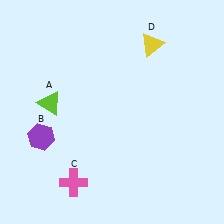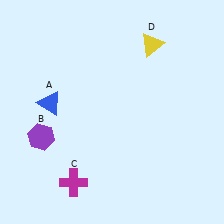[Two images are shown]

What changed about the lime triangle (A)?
In Image 1, A is lime. In Image 2, it changed to blue.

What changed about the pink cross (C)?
In Image 1, C is pink. In Image 2, it changed to magenta.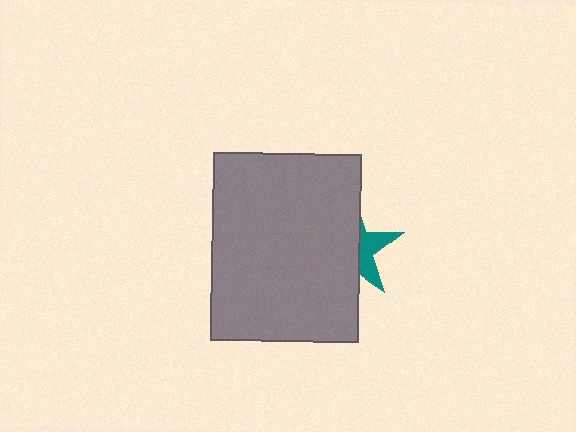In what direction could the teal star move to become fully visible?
The teal star could move right. That would shift it out from behind the gray rectangle entirely.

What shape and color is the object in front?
The object in front is a gray rectangle.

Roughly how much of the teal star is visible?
A small part of it is visible (roughly 34%).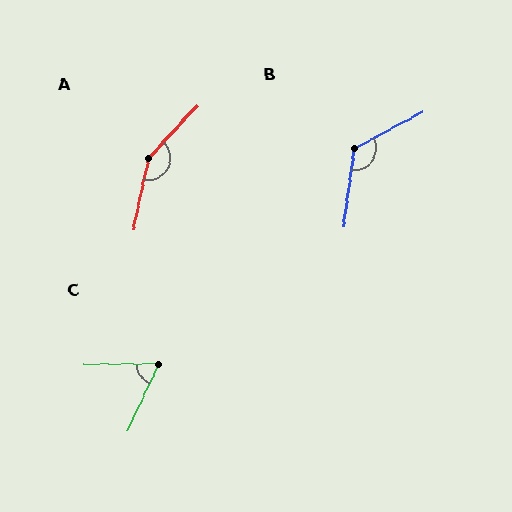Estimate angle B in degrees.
Approximately 126 degrees.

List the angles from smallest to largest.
C (65°), B (126°), A (149°).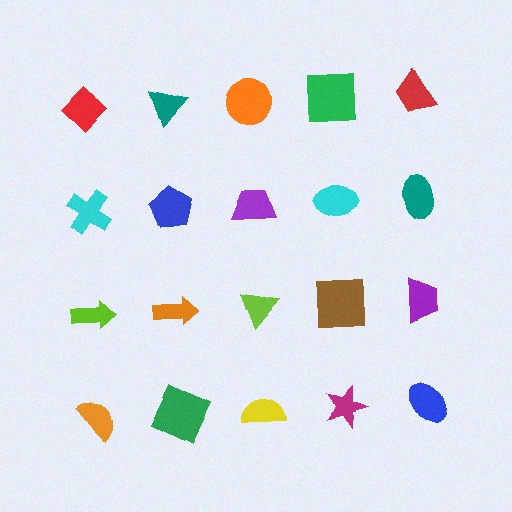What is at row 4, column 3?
A yellow semicircle.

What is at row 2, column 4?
A cyan ellipse.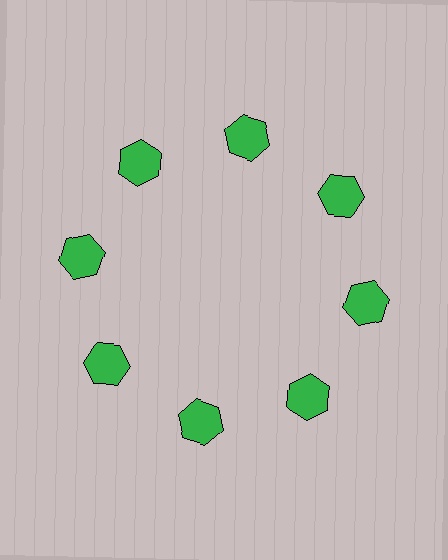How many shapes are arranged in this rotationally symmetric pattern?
There are 8 shapes, arranged in 8 groups of 1.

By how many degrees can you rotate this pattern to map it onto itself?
The pattern maps onto itself every 45 degrees of rotation.